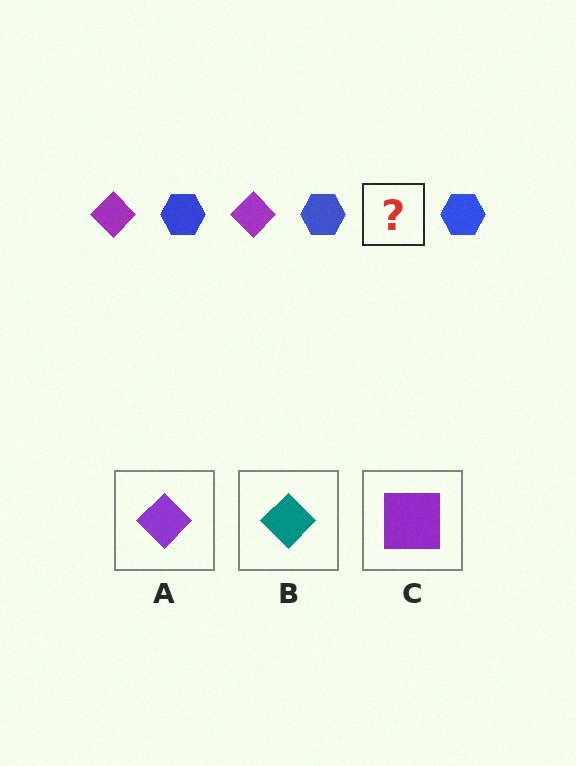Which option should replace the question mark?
Option A.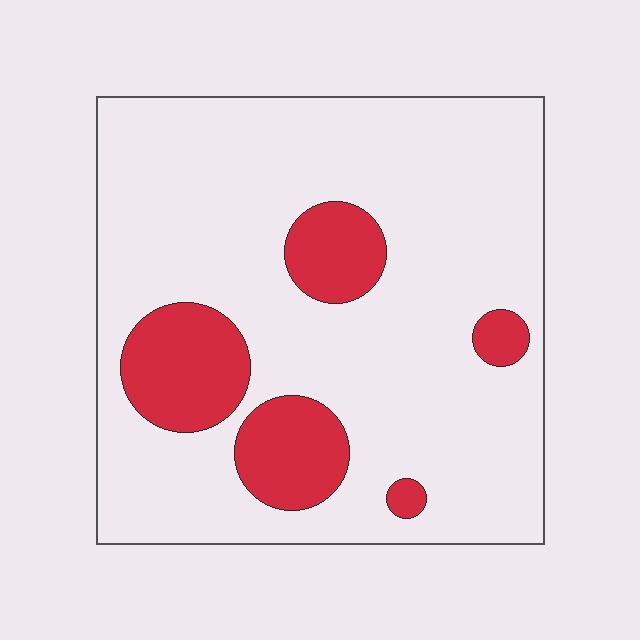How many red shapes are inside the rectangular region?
5.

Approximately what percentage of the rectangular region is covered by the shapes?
Approximately 20%.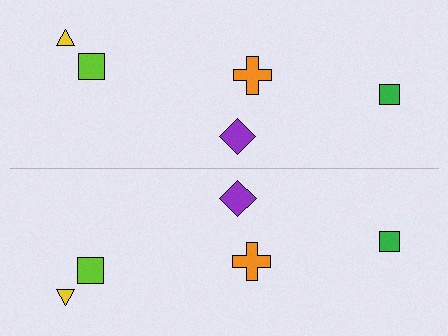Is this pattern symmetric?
Yes, this pattern has bilateral (reflection) symmetry.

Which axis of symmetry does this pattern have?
The pattern has a horizontal axis of symmetry running through the center of the image.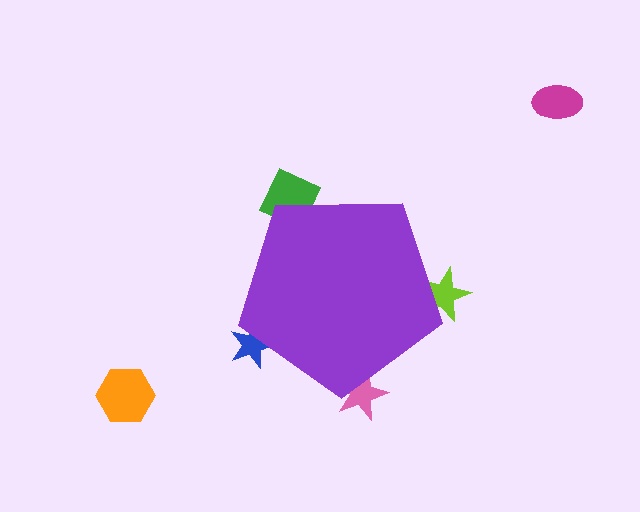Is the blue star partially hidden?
Yes, the blue star is partially hidden behind the purple pentagon.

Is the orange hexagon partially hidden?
No, the orange hexagon is fully visible.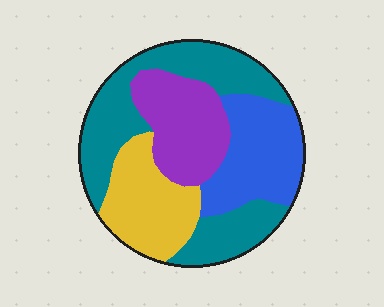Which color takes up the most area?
Teal, at roughly 40%.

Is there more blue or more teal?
Teal.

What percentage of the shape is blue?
Blue covers 22% of the shape.